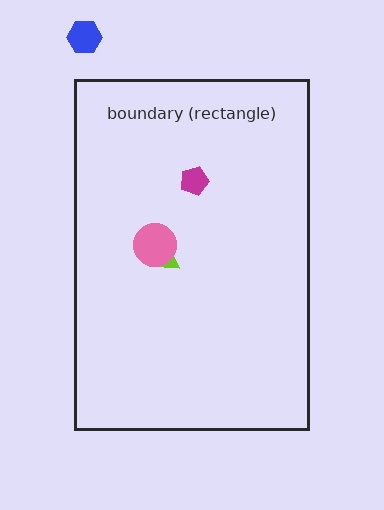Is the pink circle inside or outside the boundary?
Inside.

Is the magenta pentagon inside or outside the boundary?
Inside.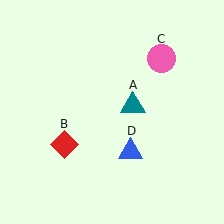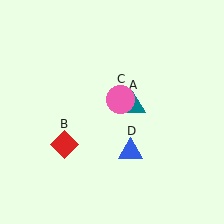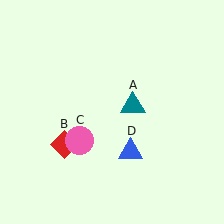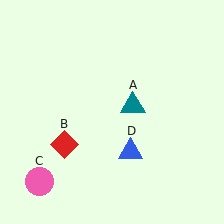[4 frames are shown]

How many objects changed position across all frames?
1 object changed position: pink circle (object C).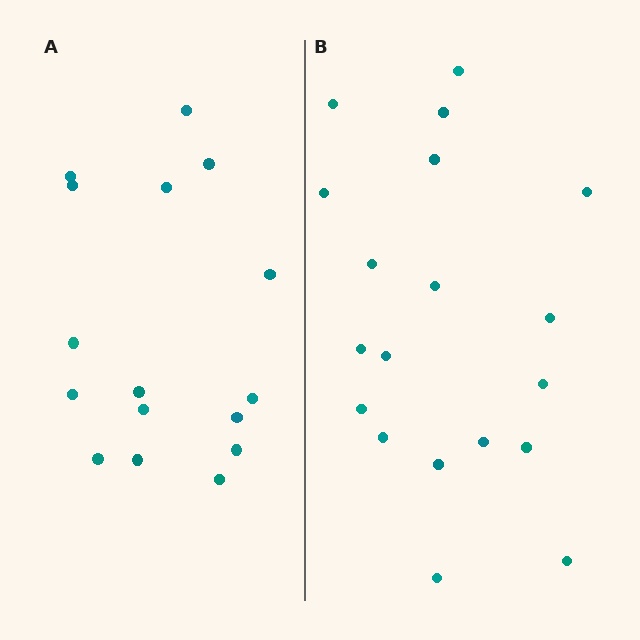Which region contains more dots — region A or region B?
Region B (the right region) has more dots.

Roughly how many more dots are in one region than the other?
Region B has just a few more — roughly 2 or 3 more dots than region A.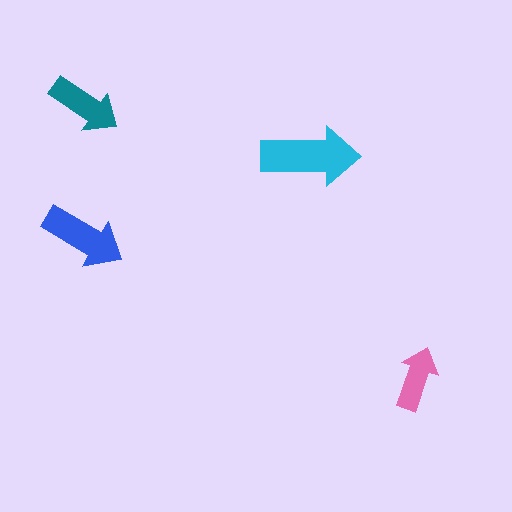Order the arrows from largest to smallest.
the cyan one, the blue one, the teal one, the pink one.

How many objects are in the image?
There are 4 objects in the image.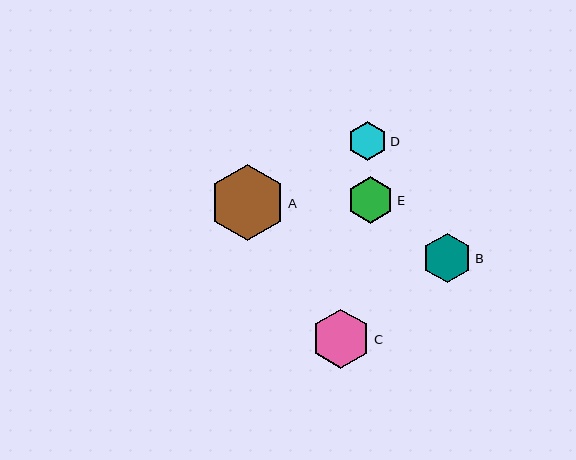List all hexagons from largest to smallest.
From largest to smallest: A, C, B, E, D.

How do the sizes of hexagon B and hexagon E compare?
Hexagon B and hexagon E are approximately the same size.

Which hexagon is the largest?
Hexagon A is the largest with a size of approximately 76 pixels.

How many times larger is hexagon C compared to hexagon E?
Hexagon C is approximately 1.3 times the size of hexagon E.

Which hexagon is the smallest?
Hexagon D is the smallest with a size of approximately 39 pixels.